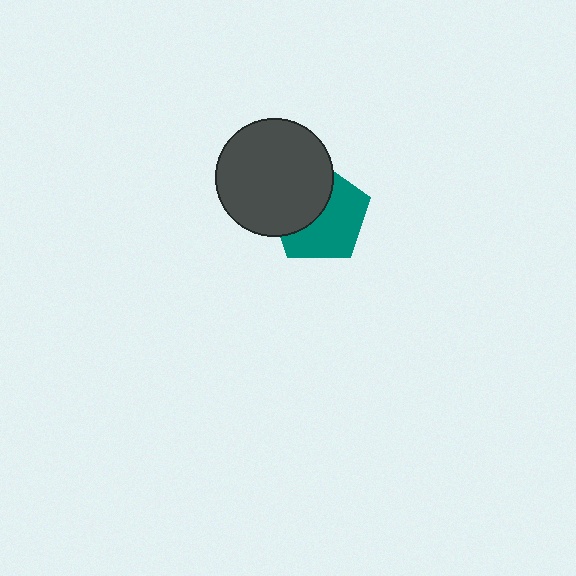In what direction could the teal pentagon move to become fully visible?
The teal pentagon could move toward the lower-right. That would shift it out from behind the dark gray circle entirely.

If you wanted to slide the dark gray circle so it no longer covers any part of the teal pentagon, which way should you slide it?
Slide it toward the upper-left — that is the most direct way to separate the two shapes.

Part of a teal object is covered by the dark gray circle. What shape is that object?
It is a pentagon.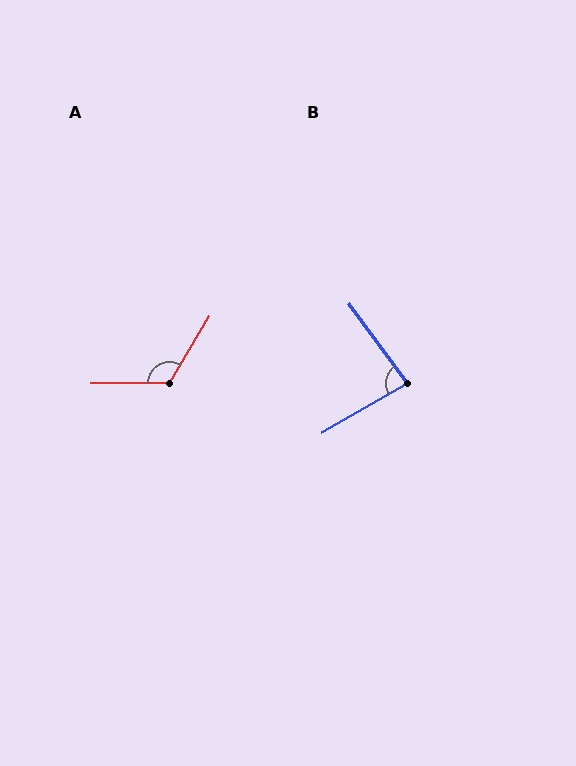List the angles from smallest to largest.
B (83°), A (121°).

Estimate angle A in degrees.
Approximately 121 degrees.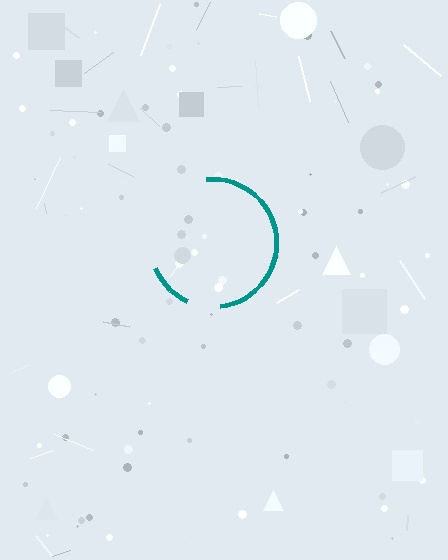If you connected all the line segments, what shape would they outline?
They would outline a circle.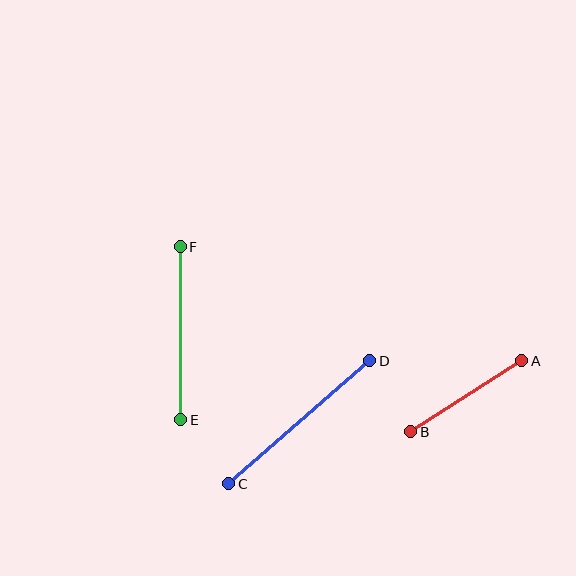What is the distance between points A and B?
The distance is approximately 132 pixels.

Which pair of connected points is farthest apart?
Points C and D are farthest apart.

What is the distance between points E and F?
The distance is approximately 173 pixels.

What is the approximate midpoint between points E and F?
The midpoint is at approximately (180, 333) pixels.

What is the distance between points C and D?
The distance is approximately 187 pixels.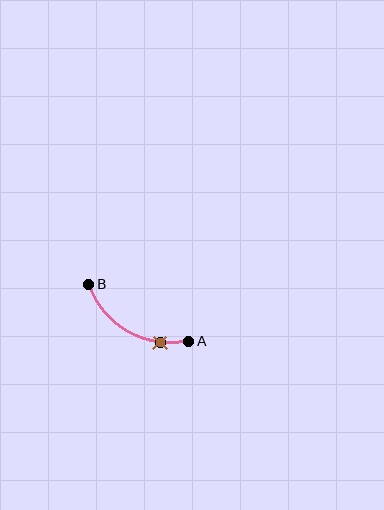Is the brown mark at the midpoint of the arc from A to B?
No. The brown mark lies on the arc but is closer to endpoint A. The arc midpoint would be at the point on the curve equidistant along the arc from both A and B.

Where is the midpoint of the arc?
The arc midpoint is the point on the curve farthest from the straight line joining A and B. It sits below that line.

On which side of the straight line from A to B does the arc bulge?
The arc bulges below the straight line connecting A and B.